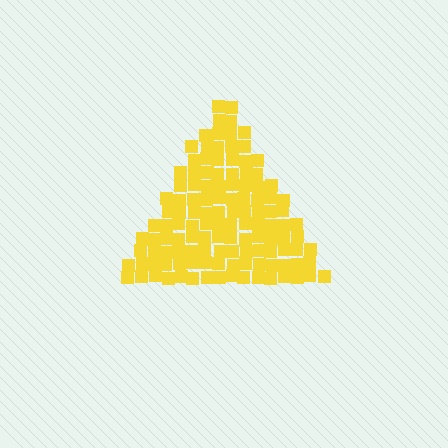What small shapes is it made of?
It is made of small squares.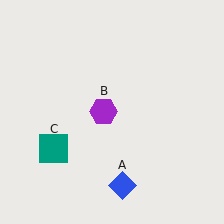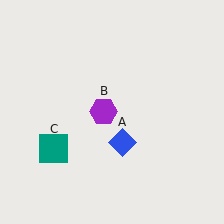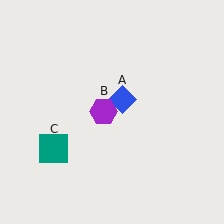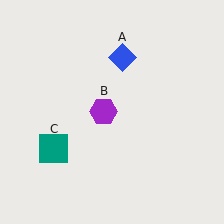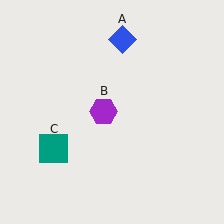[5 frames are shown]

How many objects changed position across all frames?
1 object changed position: blue diamond (object A).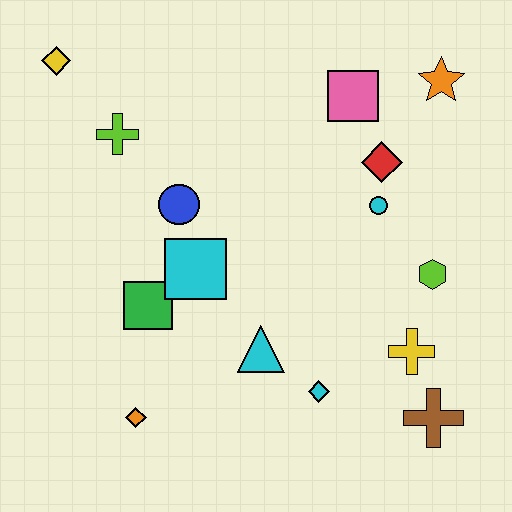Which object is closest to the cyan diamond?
The cyan triangle is closest to the cyan diamond.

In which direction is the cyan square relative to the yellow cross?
The cyan square is to the left of the yellow cross.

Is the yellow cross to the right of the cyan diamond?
Yes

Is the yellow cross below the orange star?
Yes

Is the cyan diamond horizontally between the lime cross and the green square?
No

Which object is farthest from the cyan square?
The orange star is farthest from the cyan square.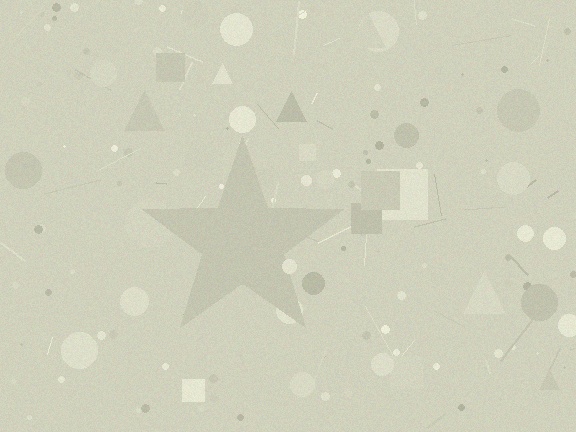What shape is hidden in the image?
A star is hidden in the image.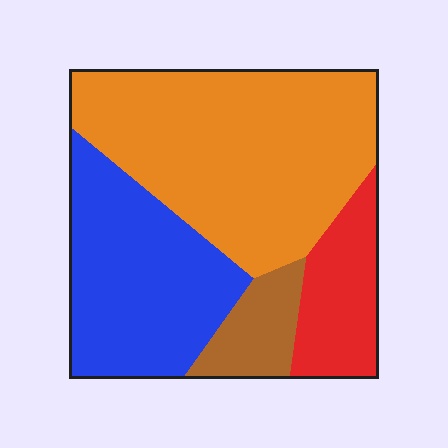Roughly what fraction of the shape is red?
Red covers about 15% of the shape.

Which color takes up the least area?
Brown, at roughly 10%.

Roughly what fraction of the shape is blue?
Blue takes up about one third (1/3) of the shape.